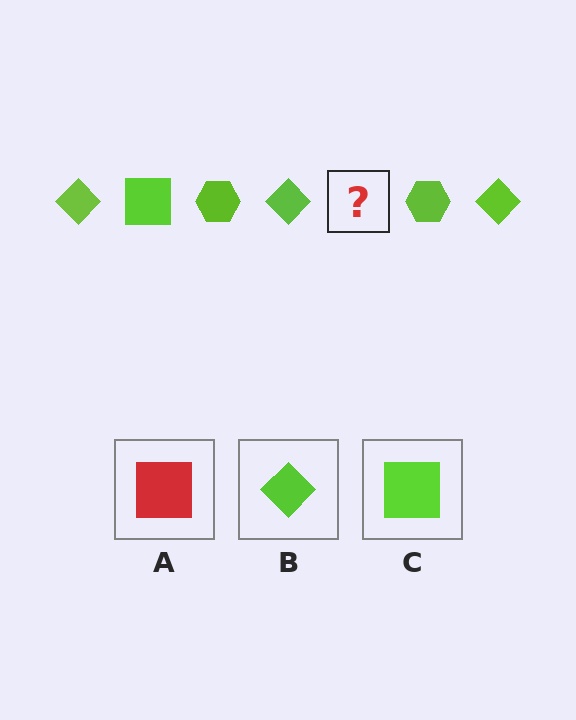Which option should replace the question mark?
Option C.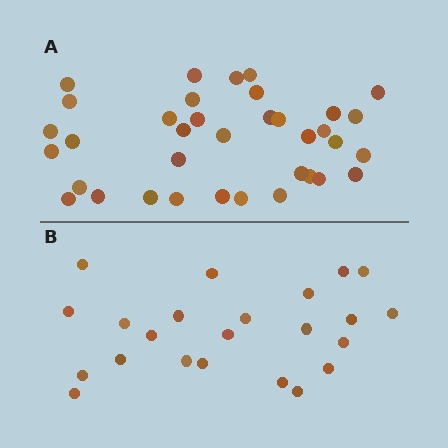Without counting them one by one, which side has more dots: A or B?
Region A (the top region) has more dots.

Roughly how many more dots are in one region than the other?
Region A has approximately 15 more dots than region B.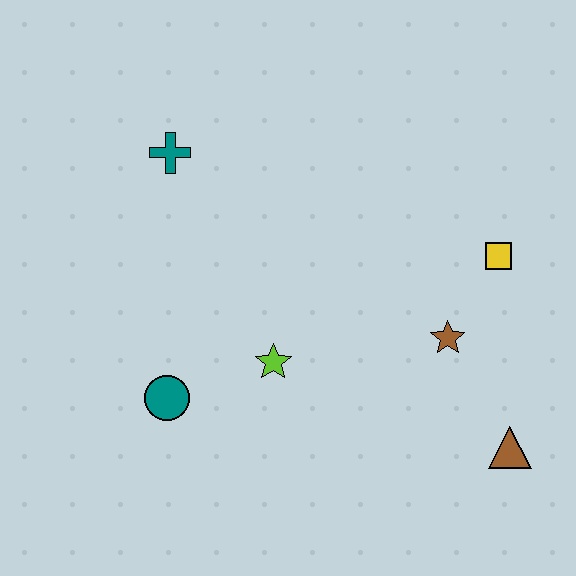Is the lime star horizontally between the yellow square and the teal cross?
Yes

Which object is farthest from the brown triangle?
The teal cross is farthest from the brown triangle.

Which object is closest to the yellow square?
The brown star is closest to the yellow square.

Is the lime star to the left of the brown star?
Yes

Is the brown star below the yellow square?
Yes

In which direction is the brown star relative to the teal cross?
The brown star is to the right of the teal cross.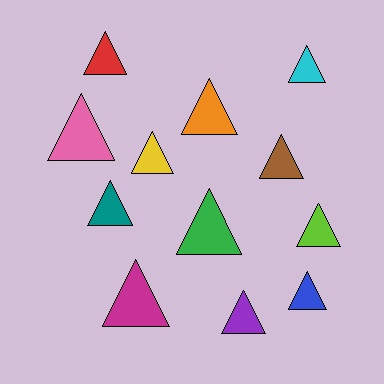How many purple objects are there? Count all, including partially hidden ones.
There is 1 purple object.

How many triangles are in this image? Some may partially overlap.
There are 12 triangles.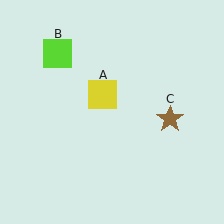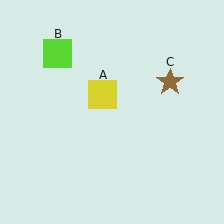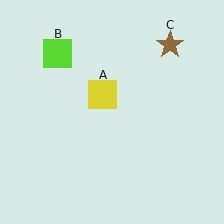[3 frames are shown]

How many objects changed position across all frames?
1 object changed position: brown star (object C).